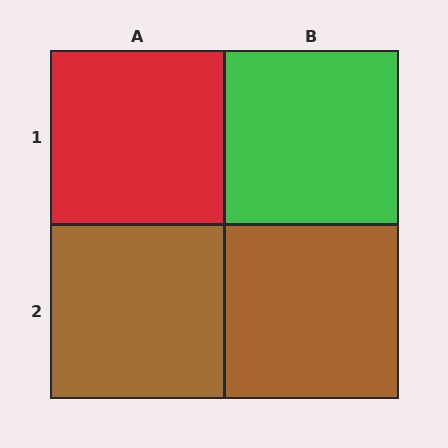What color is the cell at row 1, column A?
Red.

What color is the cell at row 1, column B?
Green.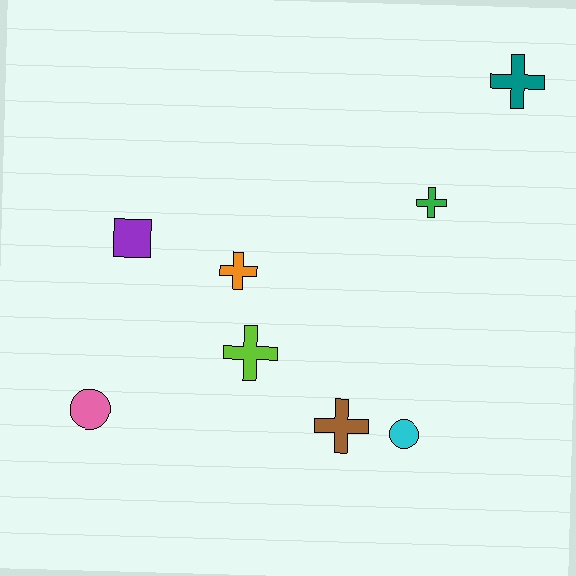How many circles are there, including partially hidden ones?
There are 2 circles.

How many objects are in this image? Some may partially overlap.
There are 8 objects.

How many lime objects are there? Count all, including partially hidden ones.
There is 1 lime object.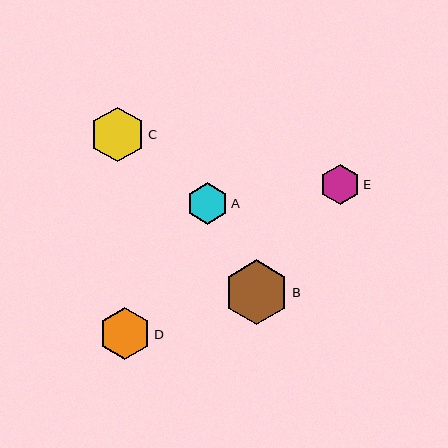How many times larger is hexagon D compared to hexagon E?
Hexagon D is approximately 1.3 times the size of hexagon E.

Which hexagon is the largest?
Hexagon B is the largest with a size of approximately 64 pixels.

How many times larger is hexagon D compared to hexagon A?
Hexagon D is approximately 1.2 times the size of hexagon A.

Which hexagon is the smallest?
Hexagon E is the smallest with a size of approximately 39 pixels.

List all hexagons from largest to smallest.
From largest to smallest: B, C, D, A, E.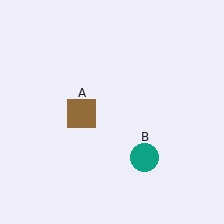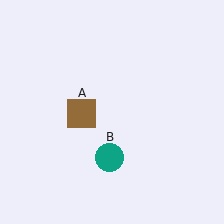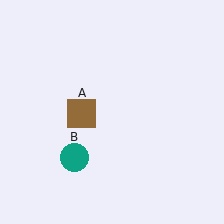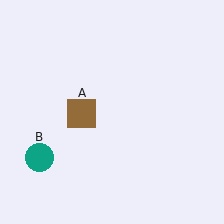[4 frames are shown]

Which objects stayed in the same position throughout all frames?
Brown square (object A) remained stationary.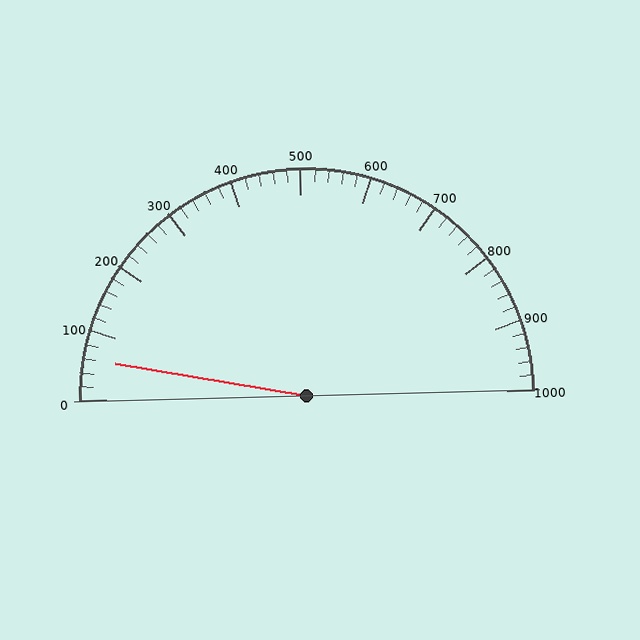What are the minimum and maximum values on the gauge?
The gauge ranges from 0 to 1000.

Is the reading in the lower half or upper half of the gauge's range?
The reading is in the lower half of the range (0 to 1000).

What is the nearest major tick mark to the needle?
The nearest major tick mark is 100.